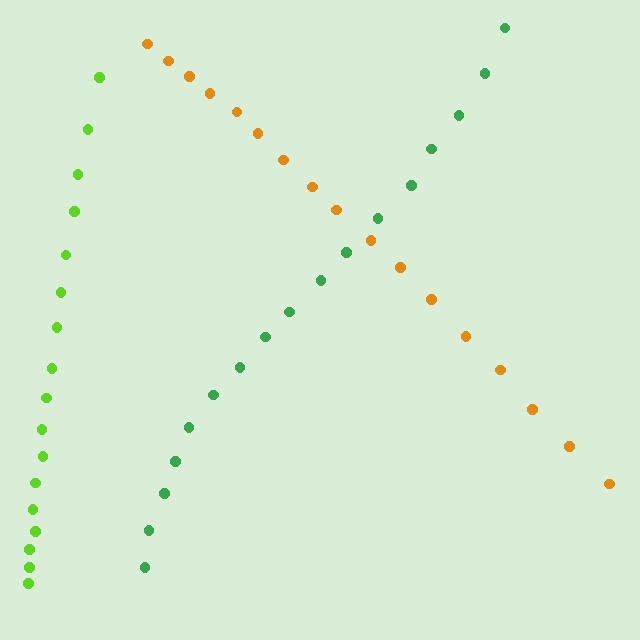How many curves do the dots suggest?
There are 3 distinct paths.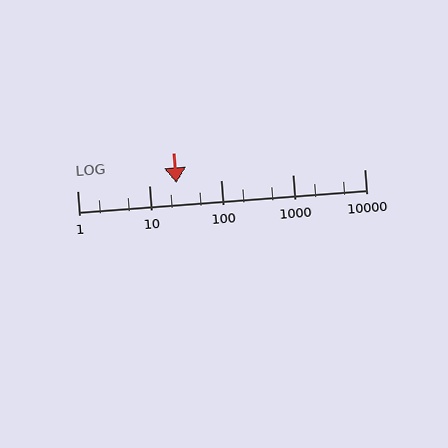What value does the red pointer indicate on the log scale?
The pointer indicates approximately 24.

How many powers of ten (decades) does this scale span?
The scale spans 4 decades, from 1 to 10000.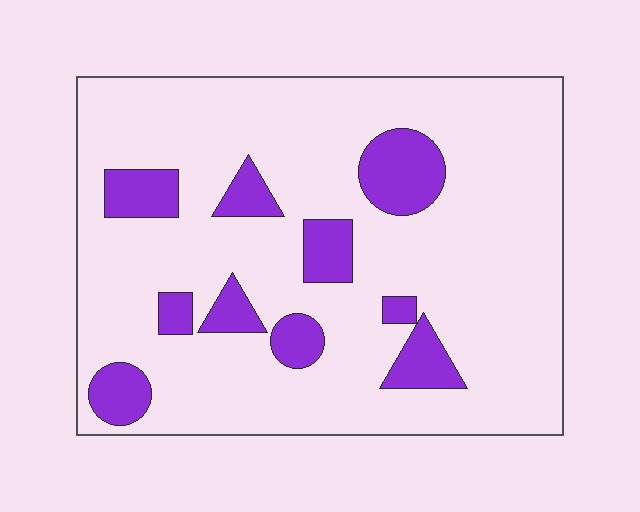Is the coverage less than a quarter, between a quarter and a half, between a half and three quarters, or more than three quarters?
Less than a quarter.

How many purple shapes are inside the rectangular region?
10.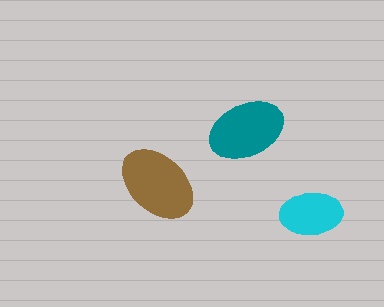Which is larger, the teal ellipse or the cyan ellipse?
The teal one.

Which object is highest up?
The teal ellipse is topmost.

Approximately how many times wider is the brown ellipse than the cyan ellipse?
About 1.5 times wider.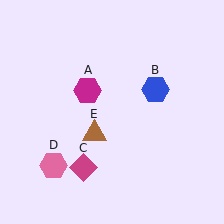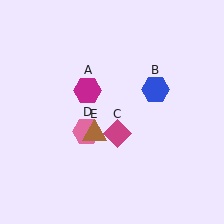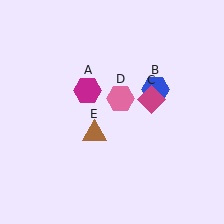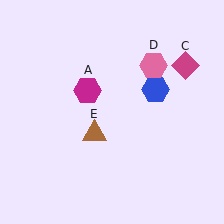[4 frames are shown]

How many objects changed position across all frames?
2 objects changed position: magenta diamond (object C), pink hexagon (object D).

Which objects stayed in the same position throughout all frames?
Magenta hexagon (object A) and blue hexagon (object B) and brown triangle (object E) remained stationary.